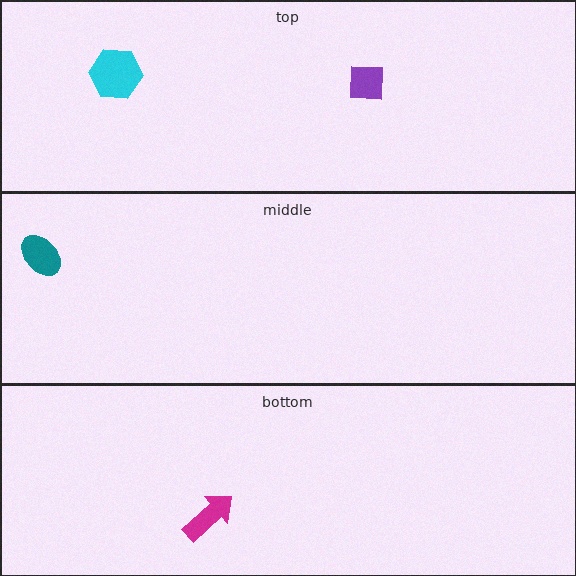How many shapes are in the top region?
2.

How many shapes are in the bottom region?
1.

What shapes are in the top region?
The purple square, the cyan hexagon.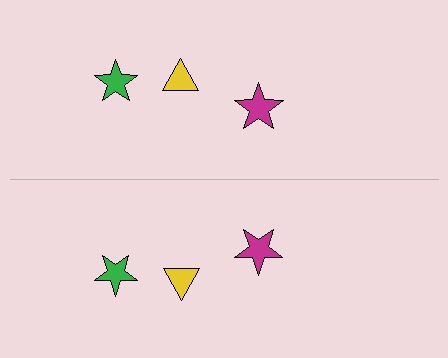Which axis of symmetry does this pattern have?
The pattern has a horizontal axis of symmetry running through the center of the image.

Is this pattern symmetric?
Yes, this pattern has bilateral (reflection) symmetry.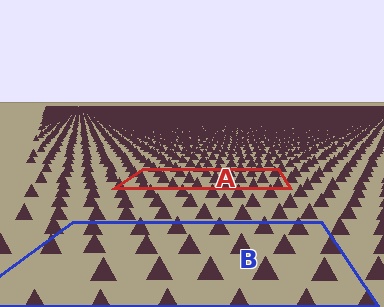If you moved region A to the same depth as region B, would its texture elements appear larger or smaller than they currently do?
They would appear larger. At a closer depth, the same texture elements are projected at a bigger on-screen size.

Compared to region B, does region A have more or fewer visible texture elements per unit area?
Region A has more texture elements per unit area — they are packed more densely because it is farther away.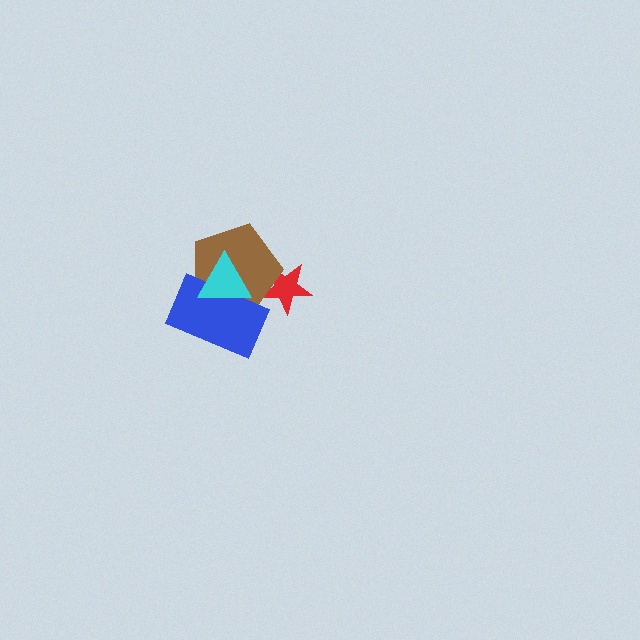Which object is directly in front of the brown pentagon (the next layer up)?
The blue rectangle is directly in front of the brown pentagon.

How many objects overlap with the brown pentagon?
3 objects overlap with the brown pentagon.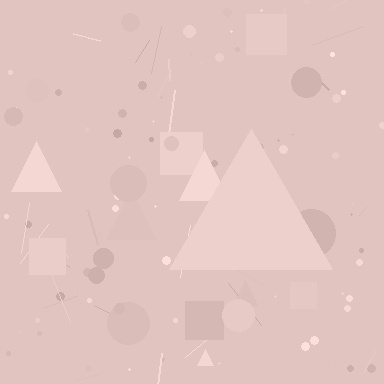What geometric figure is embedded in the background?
A triangle is embedded in the background.